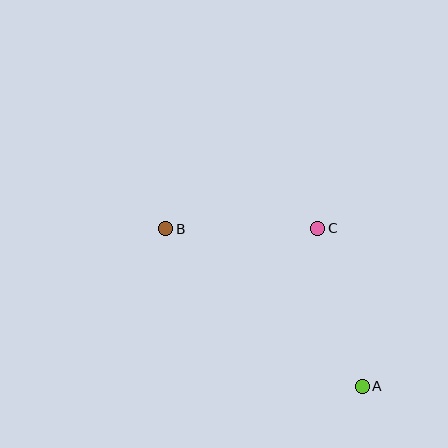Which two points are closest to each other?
Points B and C are closest to each other.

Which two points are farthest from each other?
Points A and B are farthest from each other.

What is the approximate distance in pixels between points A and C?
The distance between A and C is approximately 164 pixels.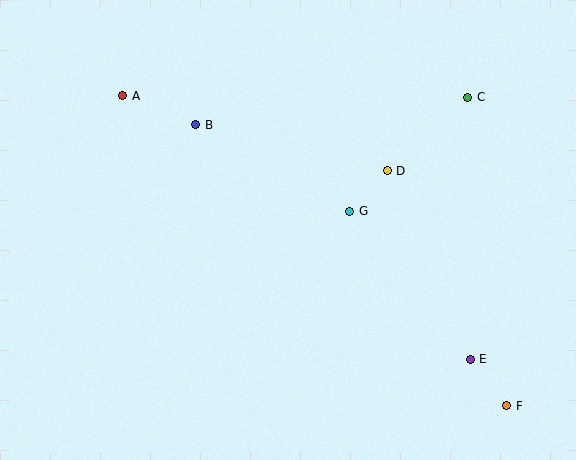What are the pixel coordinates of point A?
Point A is at (123, 96).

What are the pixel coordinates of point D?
Point D is at (387, 171).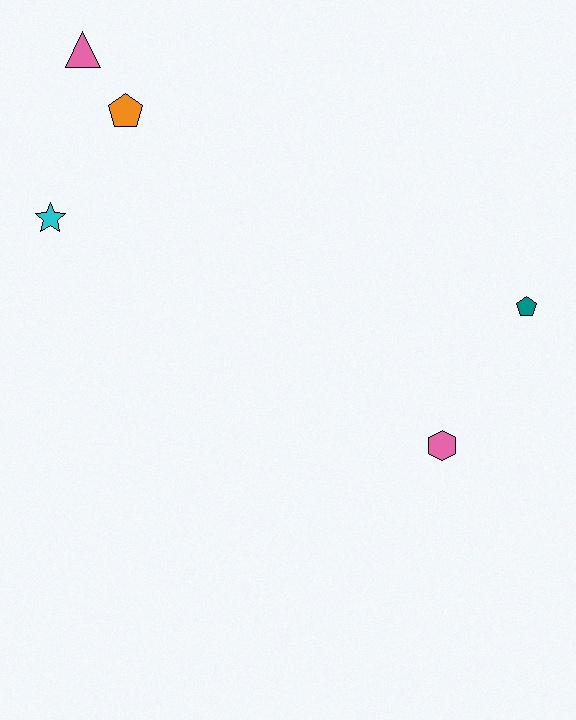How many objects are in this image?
There are 5 objects.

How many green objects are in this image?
There are no green objects.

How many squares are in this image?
There are no squares.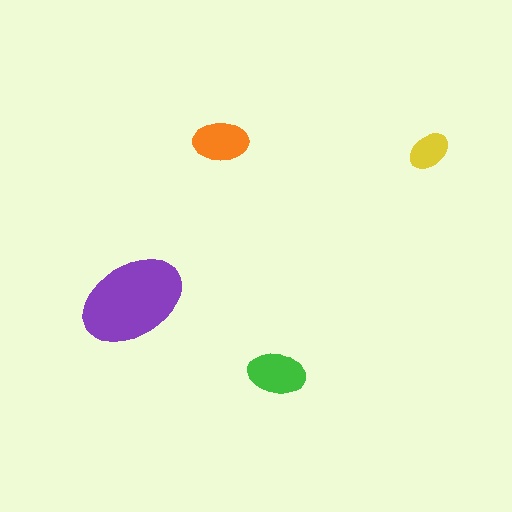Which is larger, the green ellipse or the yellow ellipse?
The green one.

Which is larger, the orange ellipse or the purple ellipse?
The purple one.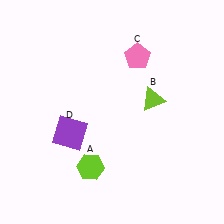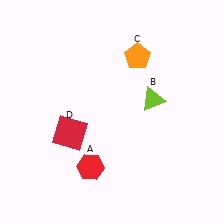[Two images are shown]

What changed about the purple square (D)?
In Image 1, D is purple. In Image 2, it changed to red.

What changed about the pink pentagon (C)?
In Image 1, C is pink. In Image 2, it changed to orange.